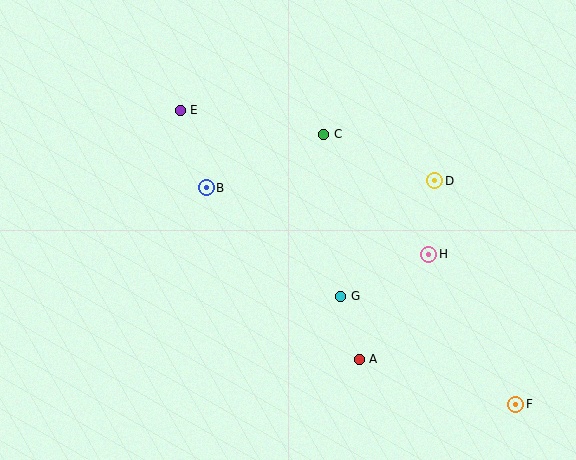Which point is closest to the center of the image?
Point G at (341, 296) is closest to the center.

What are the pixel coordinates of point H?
Point H is at (429, 254).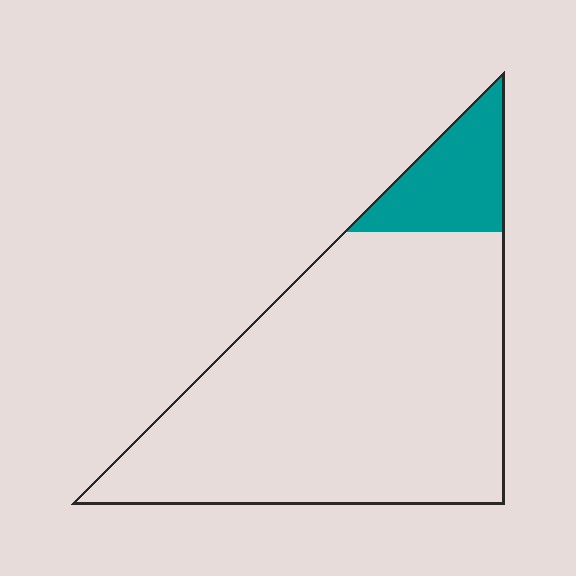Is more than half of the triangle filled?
No.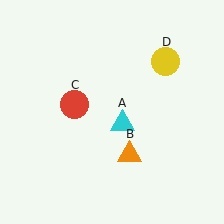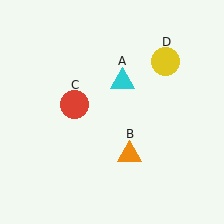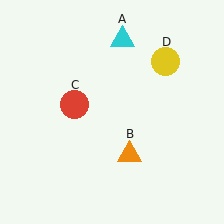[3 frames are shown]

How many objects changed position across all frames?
1 object changed position: cyan triangle (object A).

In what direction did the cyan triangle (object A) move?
The cyan triangle (object A) moved up.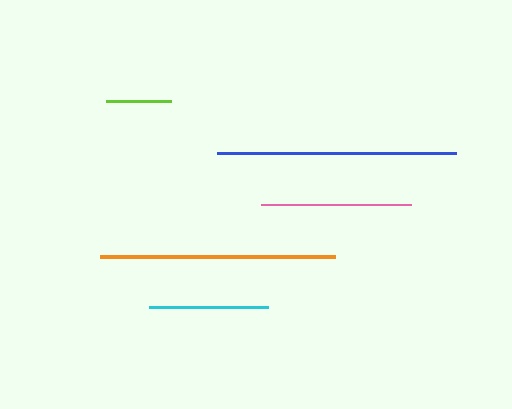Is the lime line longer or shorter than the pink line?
The pink line is longer than the lime line.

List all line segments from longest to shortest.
From longest to shortest: blue, orange, pink, cyan, lime.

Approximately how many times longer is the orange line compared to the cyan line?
The orange line is approximately 2.0 times the length of the cyan line.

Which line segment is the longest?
The blue line is the longest at approximately 239 pixels.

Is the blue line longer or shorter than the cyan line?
The blue line is longer than the cyan line.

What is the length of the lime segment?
The lime segment is approximately 66 pixels long.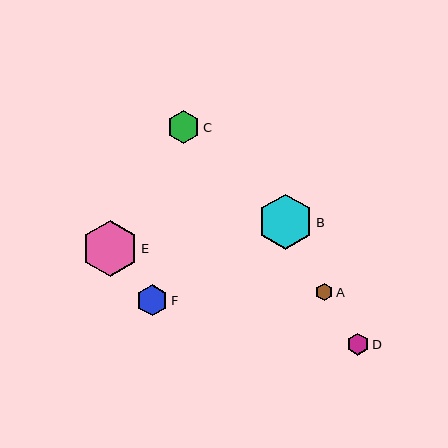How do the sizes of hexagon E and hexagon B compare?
Hexagon E and hexagon B are approximately the same size.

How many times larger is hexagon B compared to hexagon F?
Hexagon B is approximately 1.8 times the size of hexagon F.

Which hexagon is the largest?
Hexagon E is the largest with a size of approximately 56 pixels.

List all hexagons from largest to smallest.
From largest to smallest: E, B, C, F, D, A.